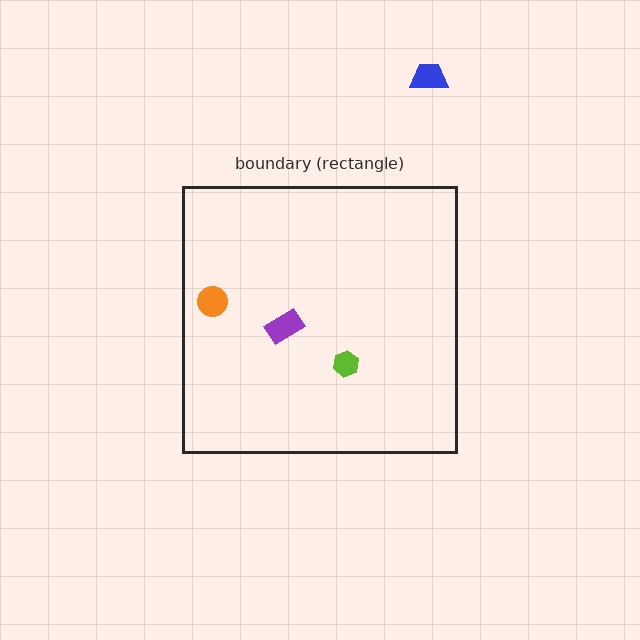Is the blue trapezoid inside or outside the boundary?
Outside.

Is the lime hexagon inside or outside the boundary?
Inside.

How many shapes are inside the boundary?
3 inside, 1 outside.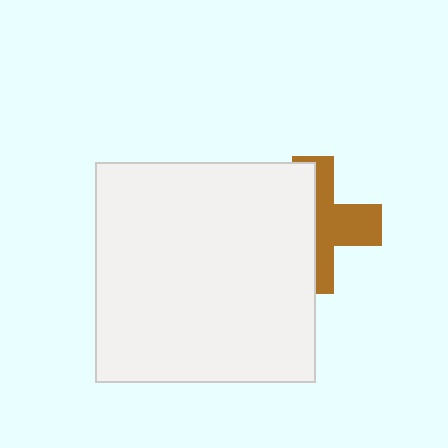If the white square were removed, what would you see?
You would see the complete brown cross.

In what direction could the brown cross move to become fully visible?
The brown cross could move right. That would shift it out from behind the white square entirely.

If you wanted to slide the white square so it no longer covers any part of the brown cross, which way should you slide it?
Slide it left — that is the most direct way to separate the two shapes.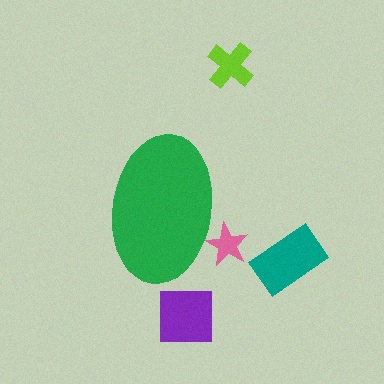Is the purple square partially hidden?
No, the purple square is fully visible.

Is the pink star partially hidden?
Yes, the pink star is partially hidden behind the green ellipse.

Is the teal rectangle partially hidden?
No, the teal rectangle is fully visible.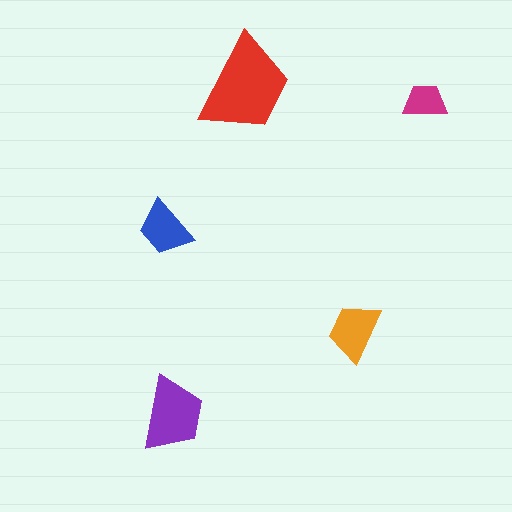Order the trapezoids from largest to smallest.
the red one, the purple one, the orange one, the blue one, the magenta one.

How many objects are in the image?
There are 5 objects in the image.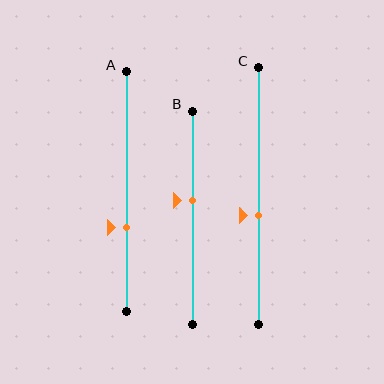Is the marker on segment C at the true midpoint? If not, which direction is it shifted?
No, the marker on segment C is shifted downward by about 8% of the segment length.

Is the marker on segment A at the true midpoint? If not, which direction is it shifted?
No, the marker on segment A is shifted downward by about 15% of the segment length.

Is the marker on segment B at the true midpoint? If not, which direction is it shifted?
No, the marker on segment B is shifted upward by about 8% of the segment length.